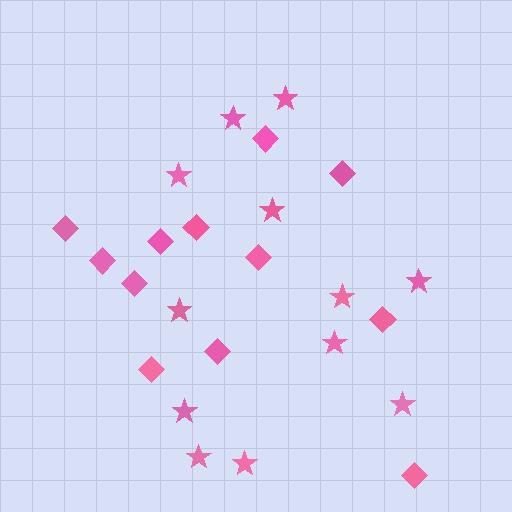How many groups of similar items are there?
There are 2 groups: one group of diamonds (12) and one group of stars (12).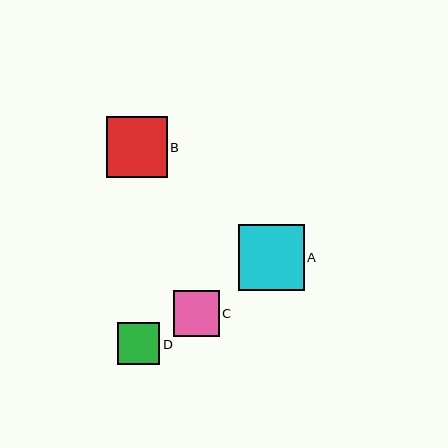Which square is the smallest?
Square D is the smallest with a size of approximately 42 pixels.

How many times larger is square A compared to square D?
Square A is approximately 1.6 times the size of square D.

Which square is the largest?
Square A is the largest with a size of approximately 66 pixels.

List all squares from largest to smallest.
From largest to smallest: A, B, C, D.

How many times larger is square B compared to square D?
Square B is approximately 1.4 times the size of square D.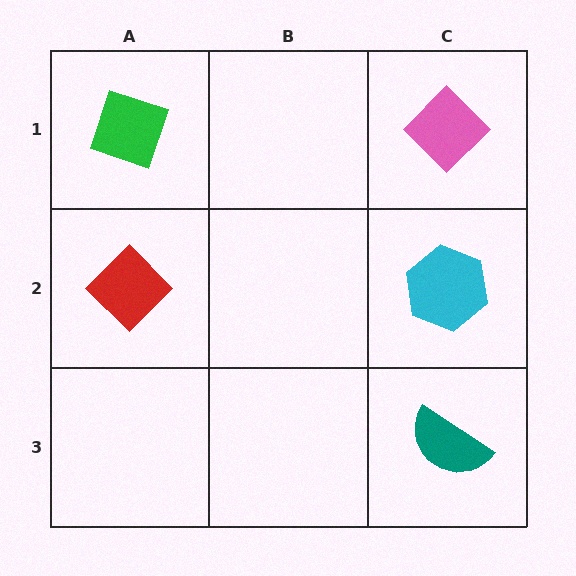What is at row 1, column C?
A pink diamond.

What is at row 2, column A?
A red diamond.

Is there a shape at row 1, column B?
No, that cell is empty.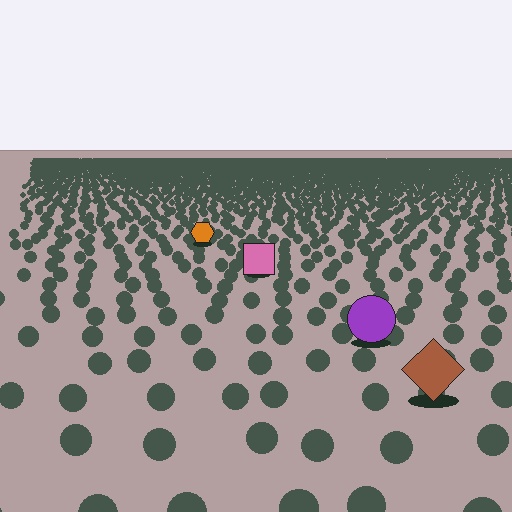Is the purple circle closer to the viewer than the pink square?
Yes. The purple circle is closer — you can tell from the texture gradient: the ground texture is coarser near it.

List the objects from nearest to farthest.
From nearest to farthest: the brown diamond, the purple circle, the pink square, the orange hexagon.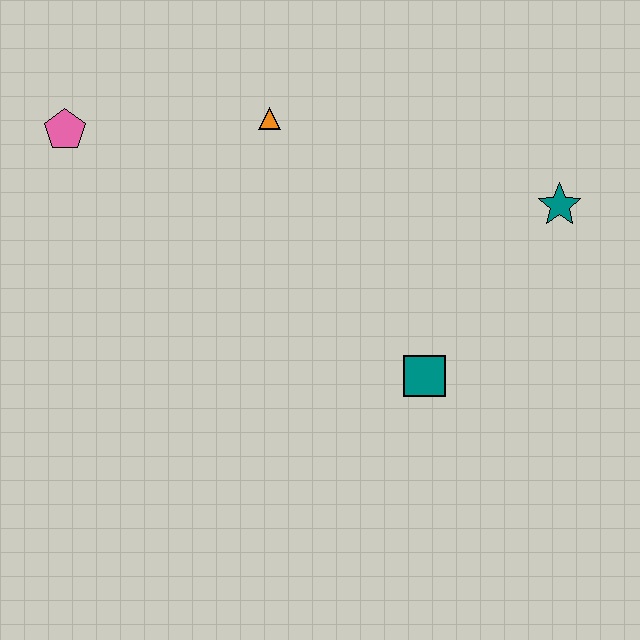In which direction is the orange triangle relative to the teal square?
The orange triangle is above the teal square.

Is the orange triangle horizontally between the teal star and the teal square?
No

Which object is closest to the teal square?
The teal star is closest to the teal square.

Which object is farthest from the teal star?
The pink pentagon is farthest from the teal star.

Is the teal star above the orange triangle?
No